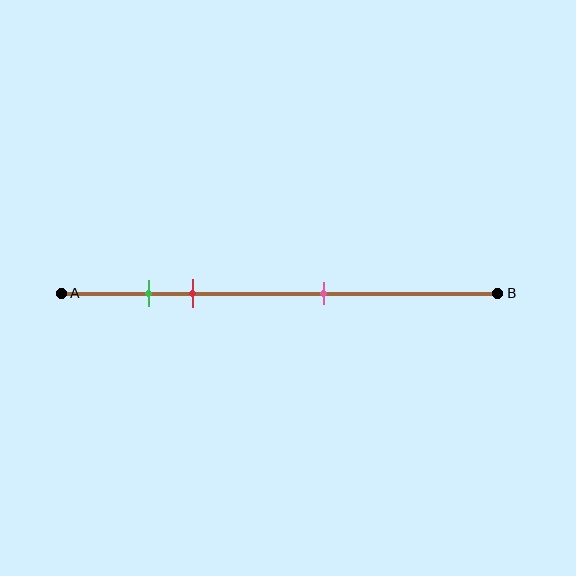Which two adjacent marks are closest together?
The green and red marks are the closest adjacent pair.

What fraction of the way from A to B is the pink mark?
The pink mark is approximately 60% (0.6) of the way from A to B.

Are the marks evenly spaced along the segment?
No, the marks are not evenly spaced.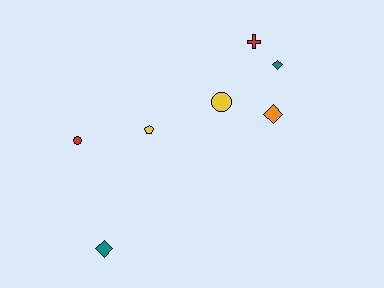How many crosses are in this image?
There is 1 cross.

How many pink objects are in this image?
There are no pink objects.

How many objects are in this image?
There are 7 objects.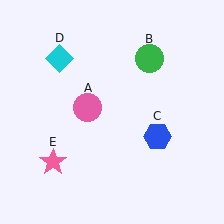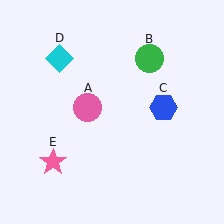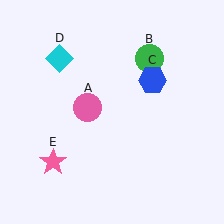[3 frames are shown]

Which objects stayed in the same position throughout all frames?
Pink circle (object A) and green circle (object B) and cyan diamond (object D) and pink star (object E) remained stationary.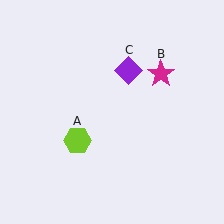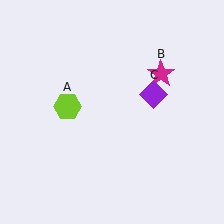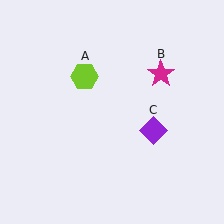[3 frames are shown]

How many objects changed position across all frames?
2 objects changed position: lime hexagon (object A), purple diamond (object C).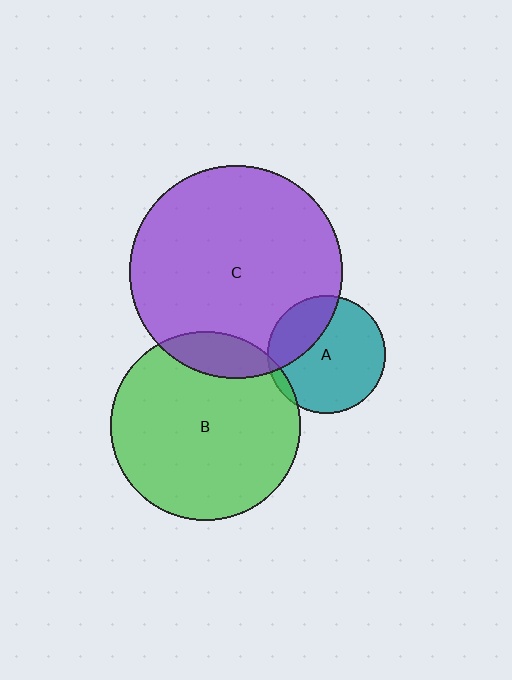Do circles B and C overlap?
Yes.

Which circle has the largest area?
Circle C (purple).